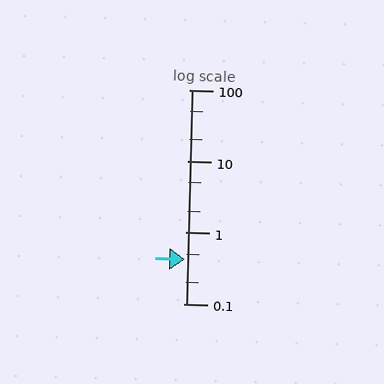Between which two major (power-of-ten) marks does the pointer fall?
The pointer is between 0.1 and 1.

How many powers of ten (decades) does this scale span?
The scale spans 3 decades, from 0.1 to 100.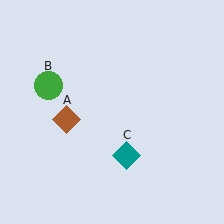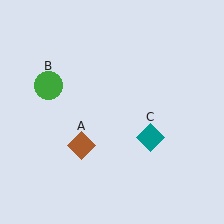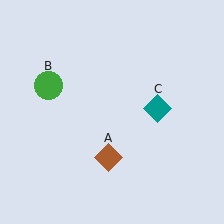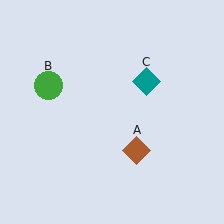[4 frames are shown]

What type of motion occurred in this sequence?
The brown diamond (object A), teal diamond (object C) rotated counterclockwise around the center of the scene.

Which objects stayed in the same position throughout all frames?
Green circle (object B) remained stationary.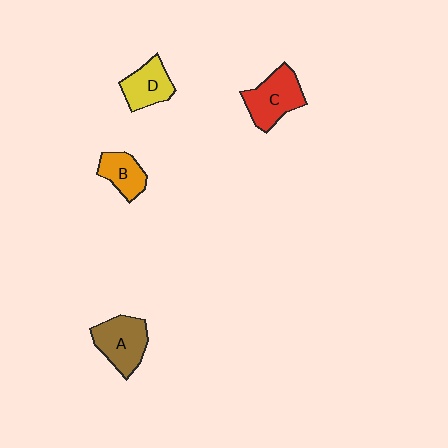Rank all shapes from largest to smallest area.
From largest to smallest: C (red), A (brown), D (yellow), B (orange).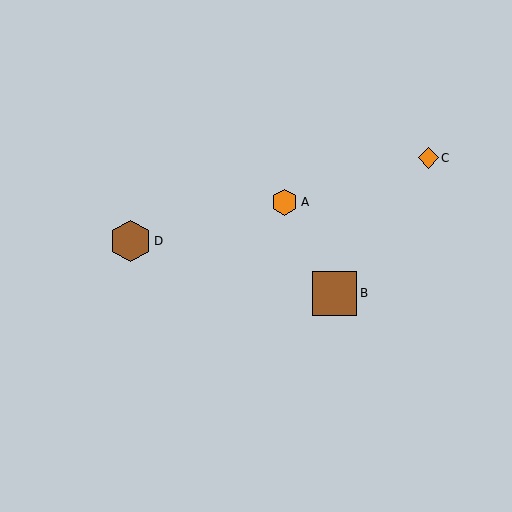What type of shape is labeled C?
Shape C is an orange diamond.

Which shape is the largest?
The brown square (labeled B) is the largest.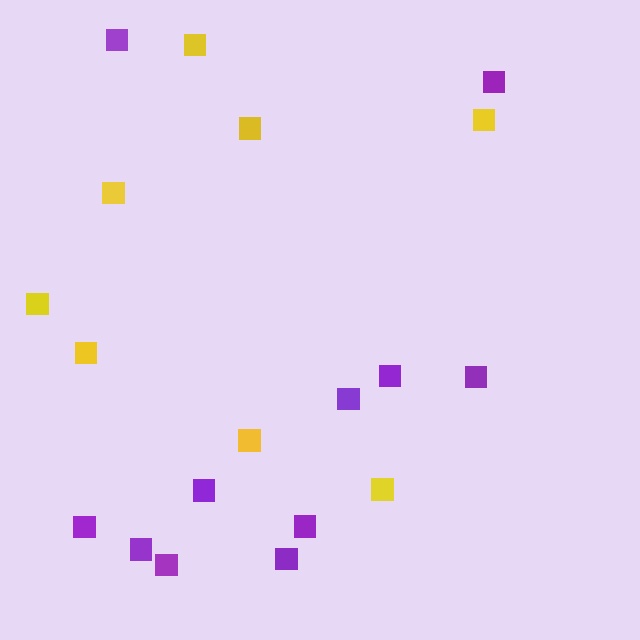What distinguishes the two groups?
There are 2 groups: one group of yellow squares (8) and one group of purple squares (11).